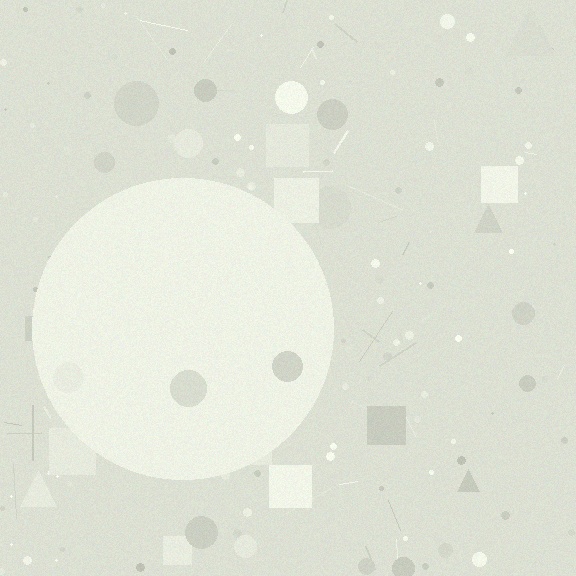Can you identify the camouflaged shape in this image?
The camouflaged shape is a circle.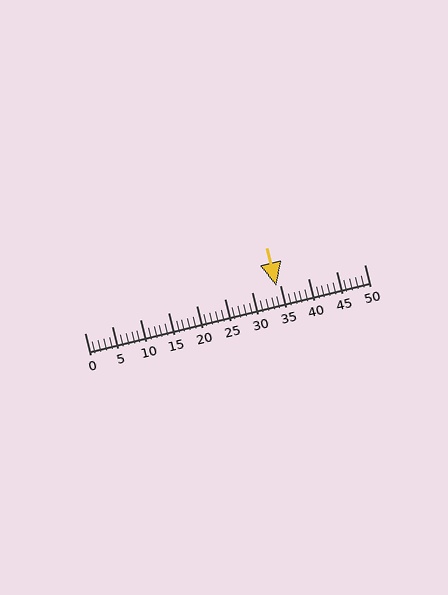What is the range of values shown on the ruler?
The ruler shows values from 0 to 50.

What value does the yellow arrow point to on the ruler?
The yellow arrow points to approximately 34.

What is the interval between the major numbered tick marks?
The major tick marks are spaced 5 units apart.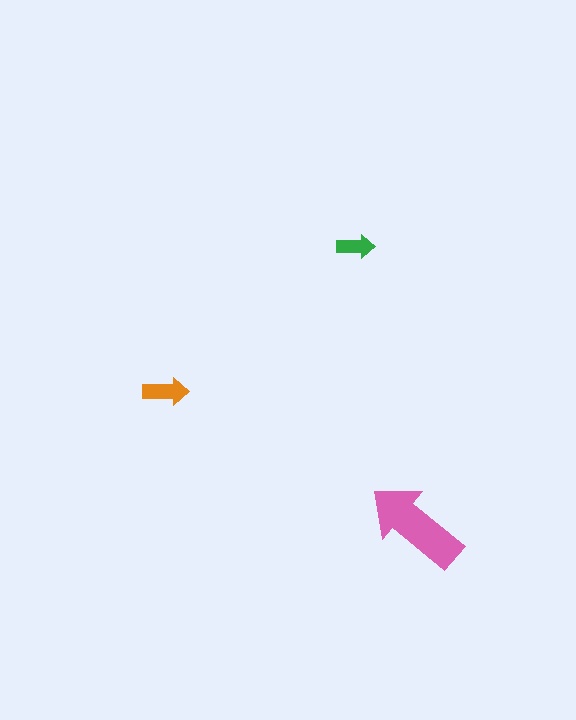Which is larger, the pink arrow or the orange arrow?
The pink one.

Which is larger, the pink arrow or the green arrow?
The pink one.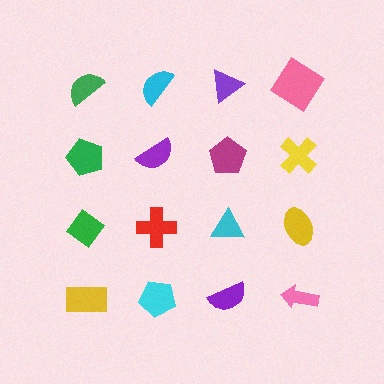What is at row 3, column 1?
A green diamond.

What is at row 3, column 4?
A yellow ellipse.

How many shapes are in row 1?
4 shapes.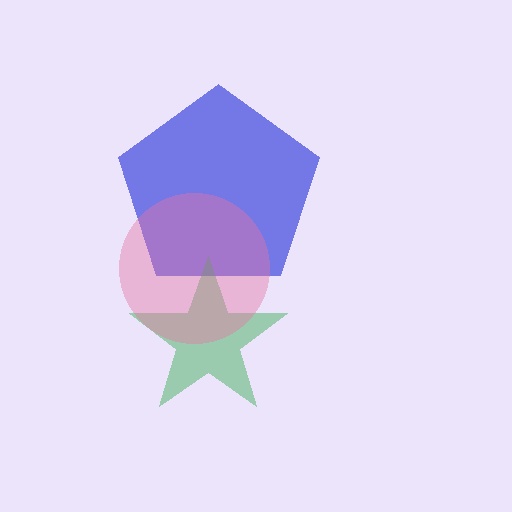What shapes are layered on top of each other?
The layered shapes are: a blue pentagon, a green star, a pink circle.